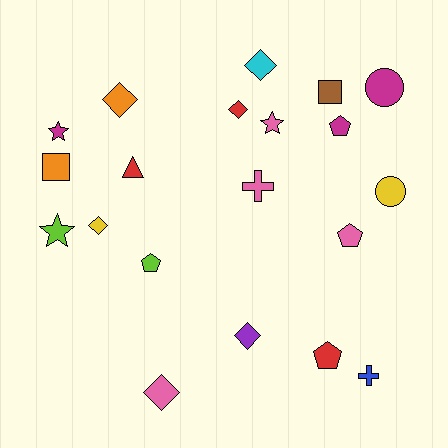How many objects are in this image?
There are 20 objects.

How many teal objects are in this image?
There are no teal objects.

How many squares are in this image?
There are 2 squares.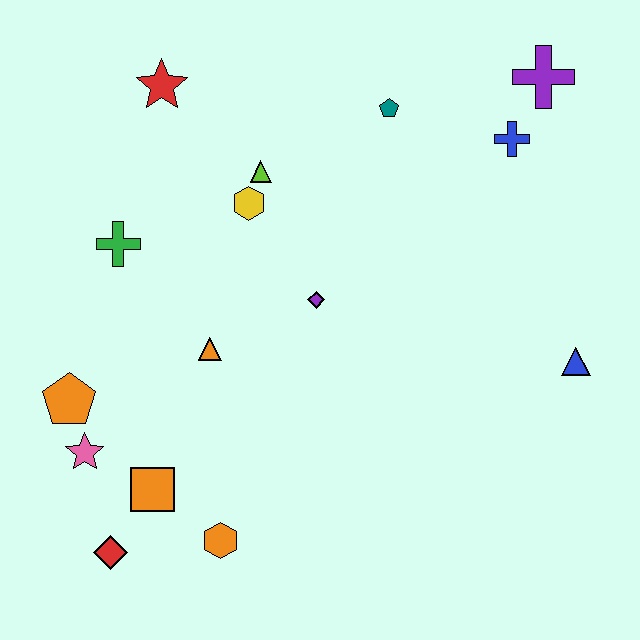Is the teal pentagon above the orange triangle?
Yes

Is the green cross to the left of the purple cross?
Yes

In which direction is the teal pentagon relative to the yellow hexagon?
The teal pentagon is to the right of the yellow hexagon.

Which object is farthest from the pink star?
The purple cross is farthest from the pink star.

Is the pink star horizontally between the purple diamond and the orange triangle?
No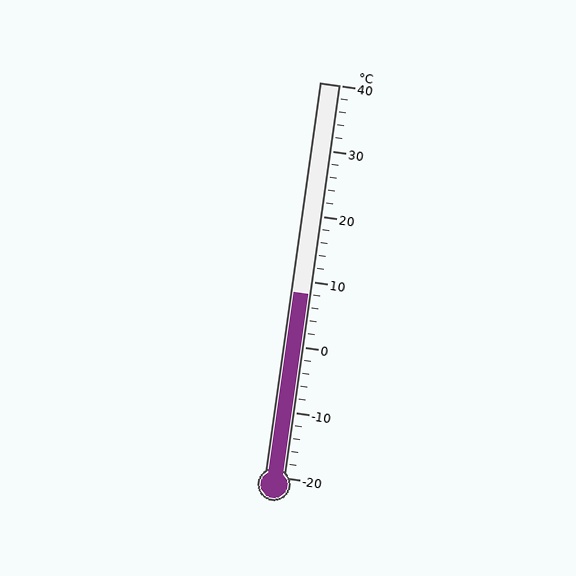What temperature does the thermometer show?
The thermometer shows approximately 8°C.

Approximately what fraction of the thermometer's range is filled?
The thermometer is filled to approximately 45% of its range.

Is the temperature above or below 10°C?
The temperature is below 10°C.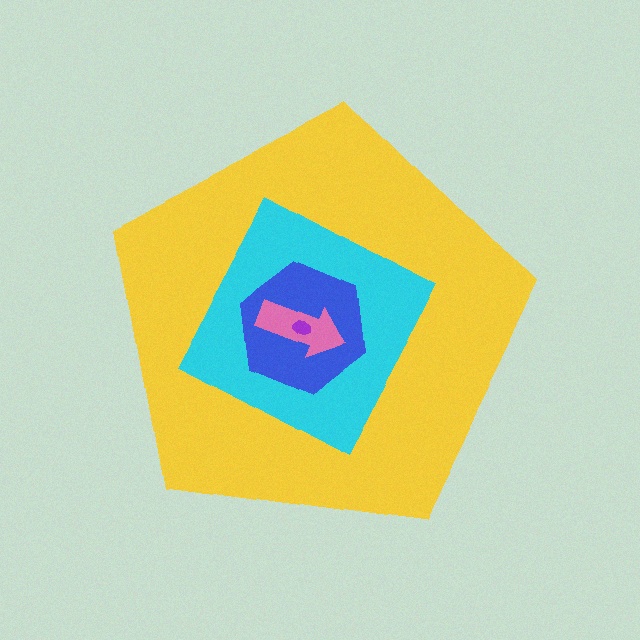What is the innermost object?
The purple ellipse.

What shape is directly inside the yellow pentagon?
The cyan diamond.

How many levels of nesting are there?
5.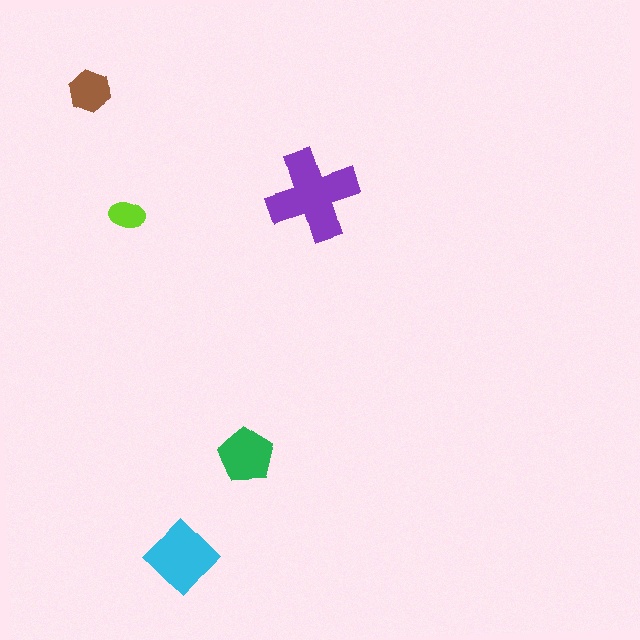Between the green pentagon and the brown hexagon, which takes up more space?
The green pentagon.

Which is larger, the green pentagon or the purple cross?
The purple cross.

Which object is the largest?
The purple cross.